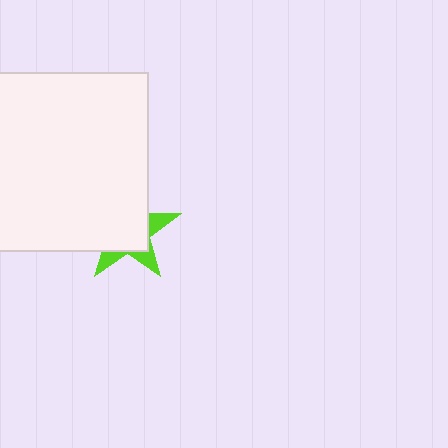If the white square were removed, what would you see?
You would see the complete lime star.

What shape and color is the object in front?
The object in front is a white square.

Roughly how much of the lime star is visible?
A small part of it is visible (roughly 31%).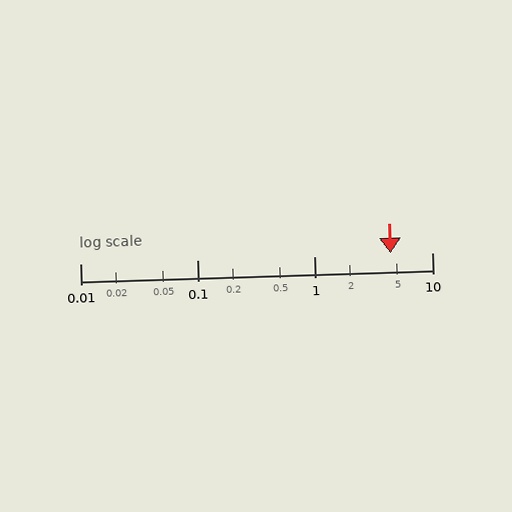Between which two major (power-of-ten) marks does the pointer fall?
The pointer is between 1 and 10.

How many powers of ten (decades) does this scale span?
The scale spans 3 decades, from 0.01 to 10.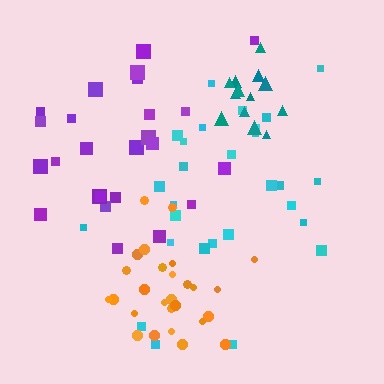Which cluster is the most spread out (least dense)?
Purple.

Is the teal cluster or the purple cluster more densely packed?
Teal.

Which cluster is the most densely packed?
Teal.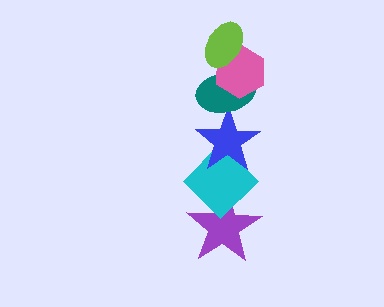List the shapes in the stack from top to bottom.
From top to bottom: the lime ellipse, the pink hexagon, the teal ellipse, the blue star, the cyan diamond, the purple star.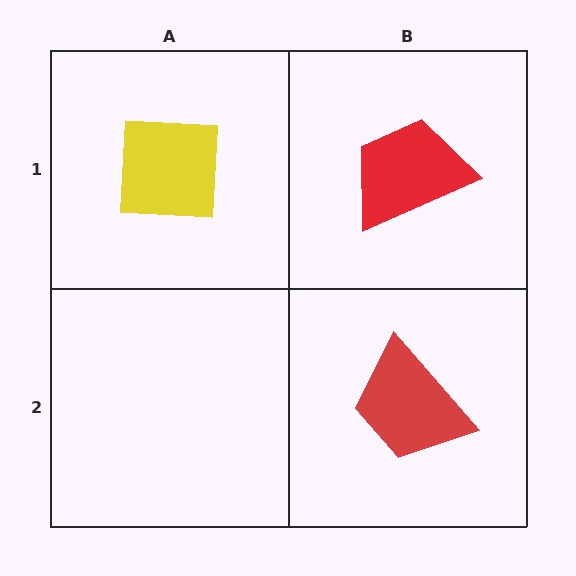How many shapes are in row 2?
1 shape.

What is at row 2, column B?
A red trapezoid.